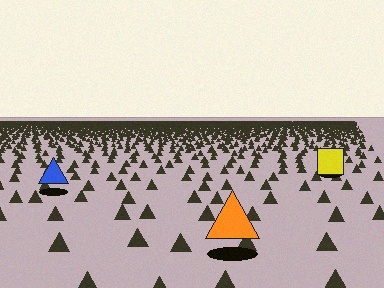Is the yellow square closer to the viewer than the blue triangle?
No. The blue triangle is closer — you can tell from the texture gradient: the ground texture is coarser near it.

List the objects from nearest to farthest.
From nearest to farthest: the orange triangle, the blue triangle, the yellow square.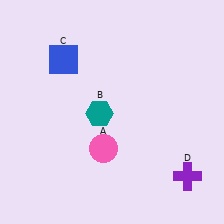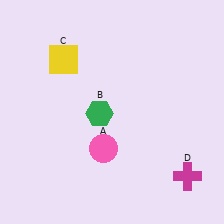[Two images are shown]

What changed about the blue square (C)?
In Image 1, C is blue. In Image 2, it changed to yellow.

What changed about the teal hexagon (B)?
In Image 1, B is teal. In Image 2, it changed to green.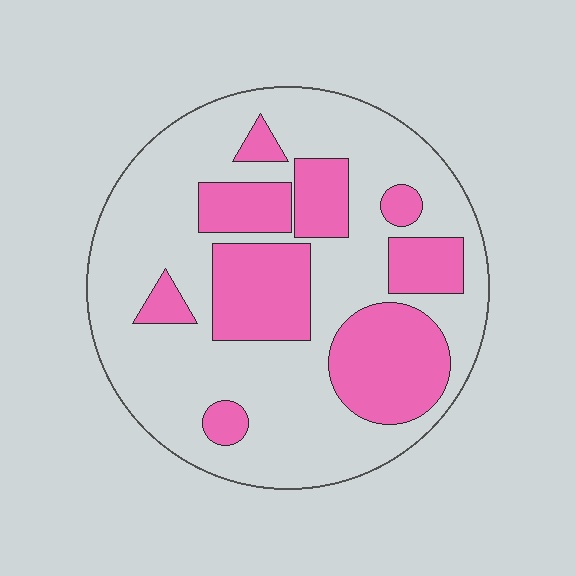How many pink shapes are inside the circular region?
9.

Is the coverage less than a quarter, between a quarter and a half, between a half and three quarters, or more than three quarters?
Between a quarter and a half.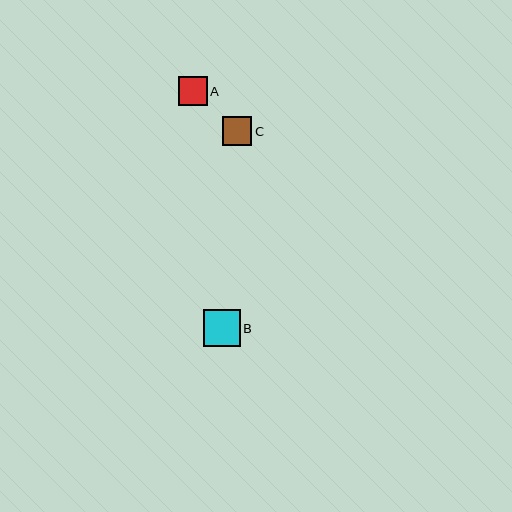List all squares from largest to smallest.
From largest to smallest: B, C, A.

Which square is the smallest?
Square A is the smallest with a size of approximately 29 pixels.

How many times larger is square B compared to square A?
Square B is approximately 1.3 times the size of square A.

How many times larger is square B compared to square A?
Square B is approximately 1.3 times the size of square A.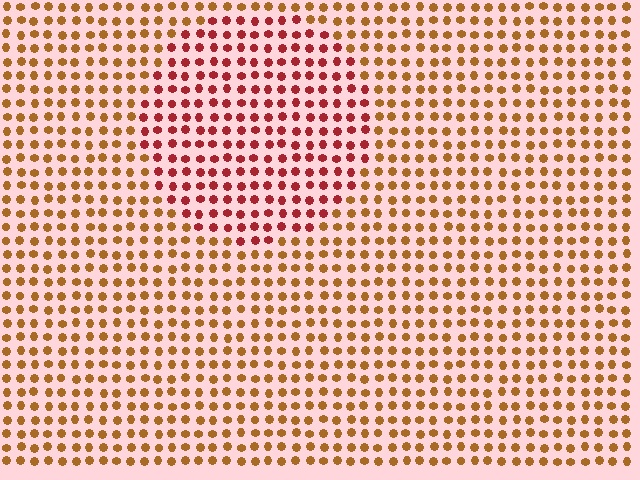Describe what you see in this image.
The image is filled with small brown elements in a uniform arrangement. A circle-shaped region is visible where the elements are tinted to a slightly different hue, forming a subtle color boundary.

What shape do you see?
I see a circle.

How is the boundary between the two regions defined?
The boundary is defined purely by a slight shift in hue (about 38 degrees). Spacing, size, and orientation are identical on both sides.